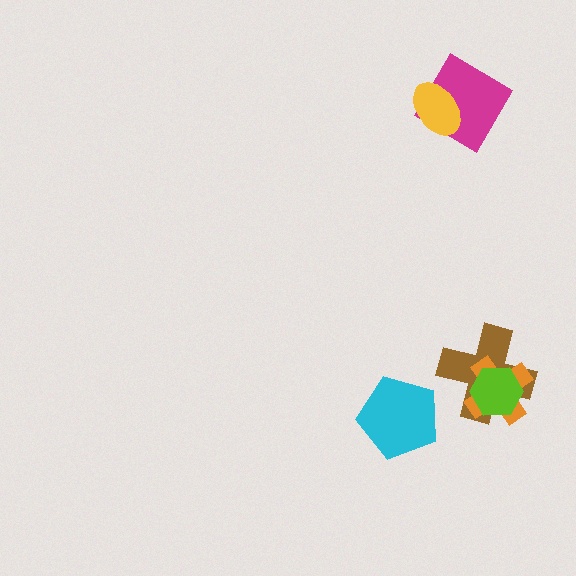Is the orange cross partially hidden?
Yes, it is partially covered by another shape.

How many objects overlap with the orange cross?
2 objects overlap with the orange cross.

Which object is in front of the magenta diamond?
The yellow ellipse is in front of the magenta diamond.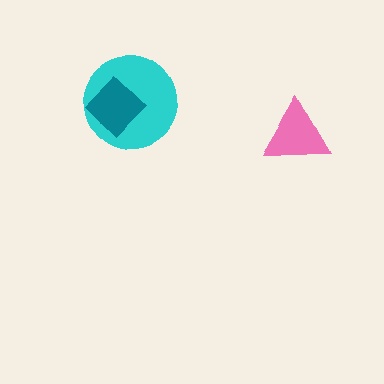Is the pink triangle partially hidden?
No, no other shape covers it.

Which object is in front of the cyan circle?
The teal diamond is in front of the cyan circle.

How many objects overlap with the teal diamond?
1 object overlaps with the teal diamond.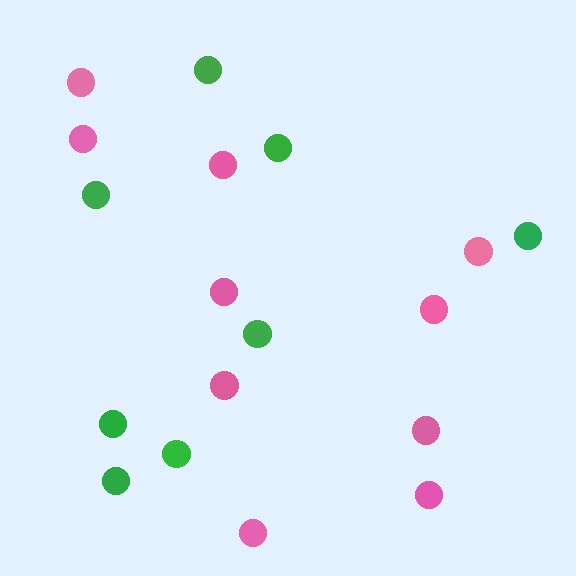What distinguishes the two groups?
There are 2 groups: one group of green circles (8) and one group of pink circles (10).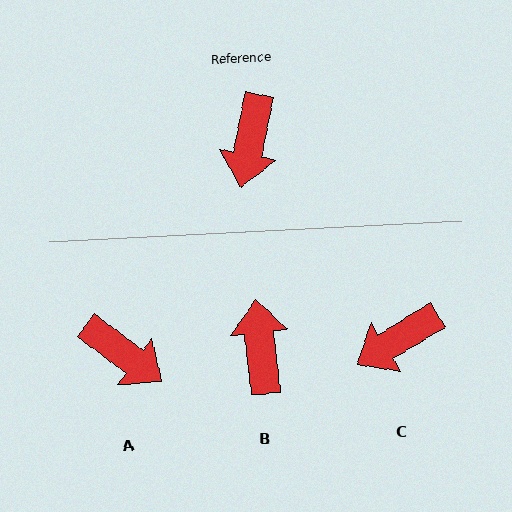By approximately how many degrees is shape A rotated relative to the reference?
Approximately 64 degrees counter-clockwise.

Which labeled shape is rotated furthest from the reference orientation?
B, about 163 degrees away.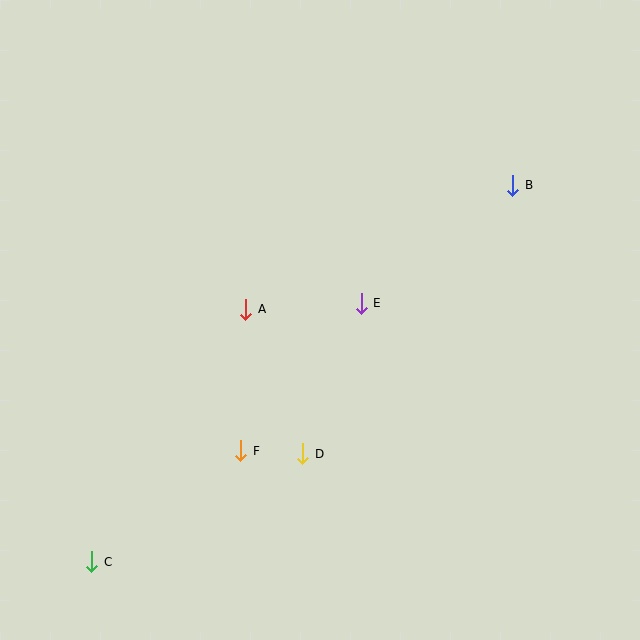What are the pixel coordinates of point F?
Point F is at (241, 451).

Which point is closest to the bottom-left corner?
Point C is closest to the bottom-left corner.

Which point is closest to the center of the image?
Point E at (361, 303) is closest to the center.